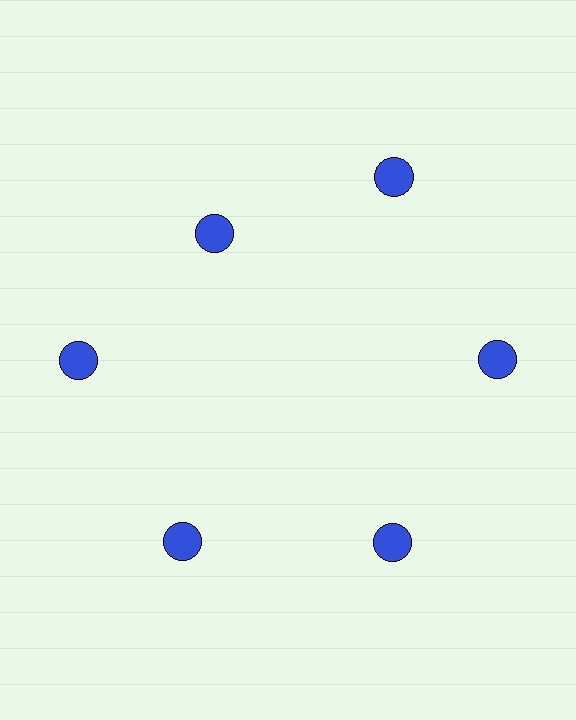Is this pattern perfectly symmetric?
No. The 6 blue circles are arranged in a ring, but one element near the 11 o'clock position is pulled inward toward the center, breaking the 6-fold rotational symmetry.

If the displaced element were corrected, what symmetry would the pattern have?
It would have 6-fold rotational symmetry — the pattern would map onto itself every 60 degrees.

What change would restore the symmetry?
The symmetry would be restored by moving it outward, back onto the ring so that all 6 circles sit at equal angles and equal distance from the center.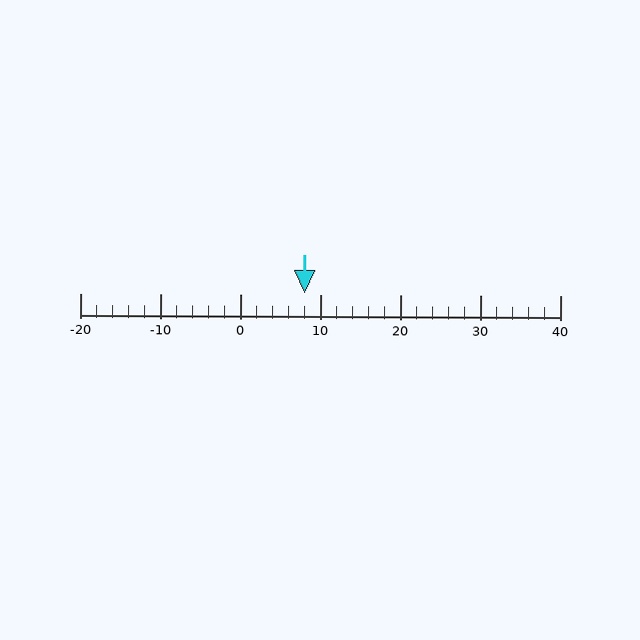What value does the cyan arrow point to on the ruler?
The cyan arrow points to approximately 8.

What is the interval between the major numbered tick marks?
The major tick marks are spaced 10 units apart.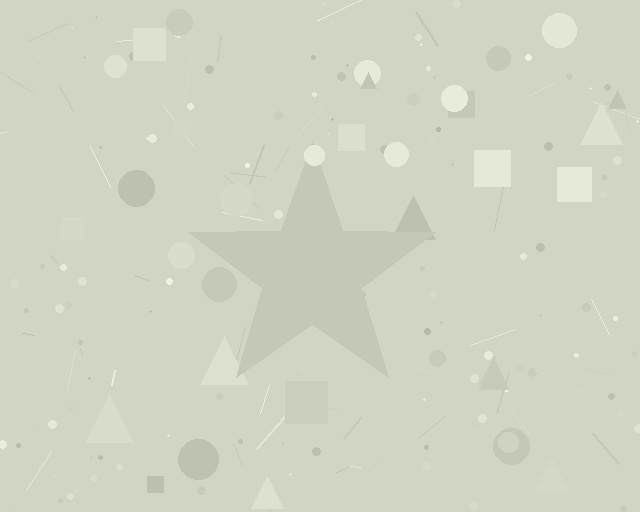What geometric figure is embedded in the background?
A star is embedded in the background.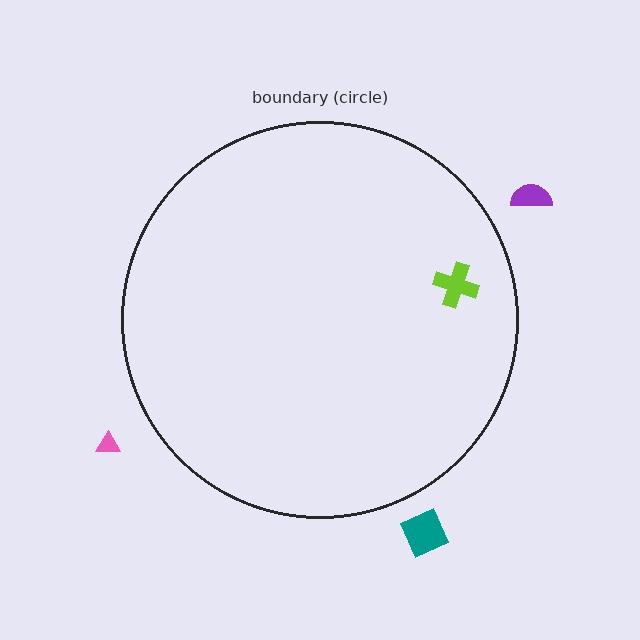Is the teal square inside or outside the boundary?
Outside.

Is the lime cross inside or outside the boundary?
Inside.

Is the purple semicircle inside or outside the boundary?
Outside.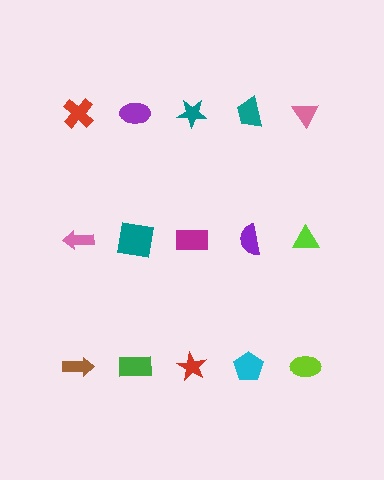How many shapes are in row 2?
5 shapes.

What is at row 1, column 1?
A red cross.